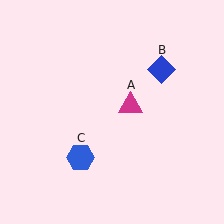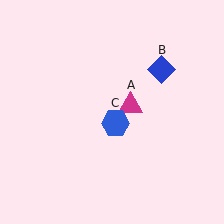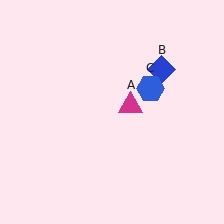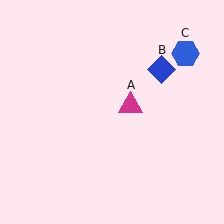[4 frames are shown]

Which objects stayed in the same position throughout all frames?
Magenta triangle (object A) and blue diamond (object B) remained stationary.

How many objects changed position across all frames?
1 object changed position: blue hexagon (object C).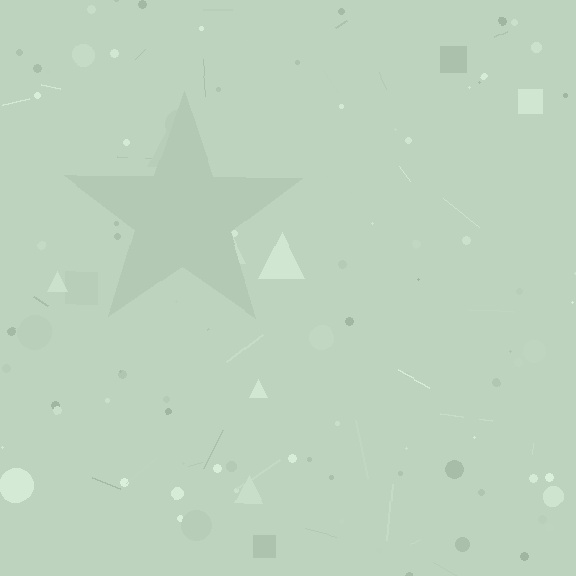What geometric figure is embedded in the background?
A star is embedded in the background.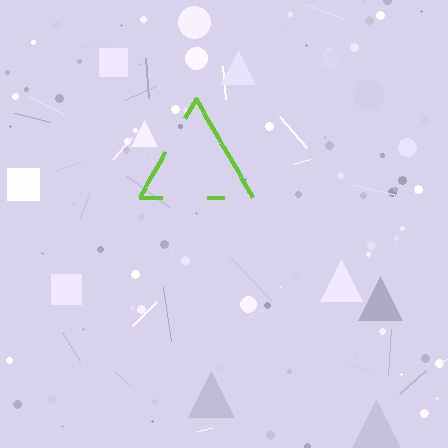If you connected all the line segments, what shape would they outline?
They would outline a triangle.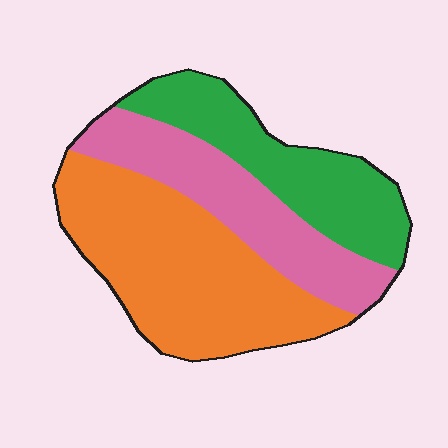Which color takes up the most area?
Orange, at roughly 45%.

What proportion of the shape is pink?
Pink covers around 25% of the shape.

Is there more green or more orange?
Orange.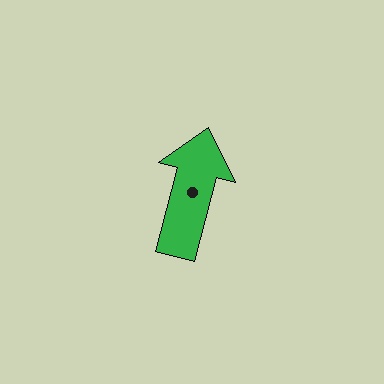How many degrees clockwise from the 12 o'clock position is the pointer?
Approximately 14 degrees.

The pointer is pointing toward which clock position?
Roughly 12 o'clock.